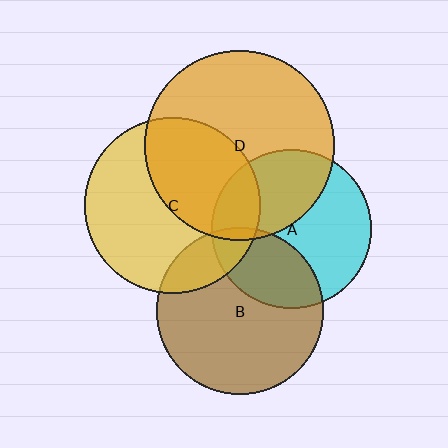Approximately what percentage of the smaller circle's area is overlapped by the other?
Approximately 5%.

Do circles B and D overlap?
Yes.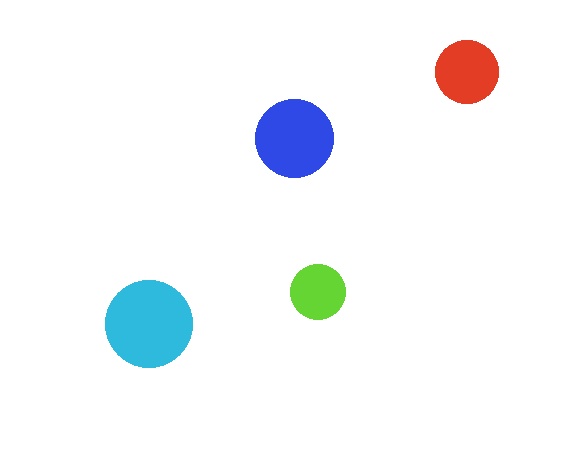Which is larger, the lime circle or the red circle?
The red one.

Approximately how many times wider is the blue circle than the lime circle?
About 1.5 times wider.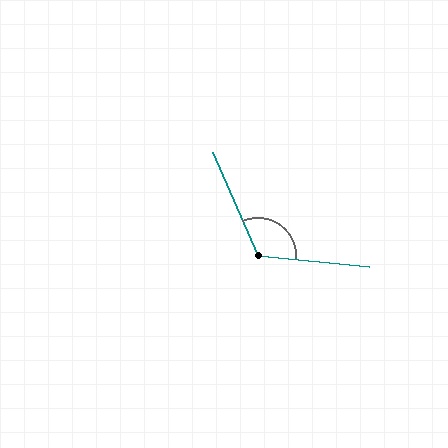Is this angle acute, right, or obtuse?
It is obtuse.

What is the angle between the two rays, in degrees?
Approximately 119 degrees.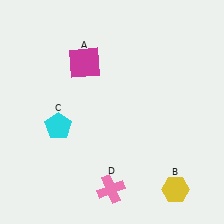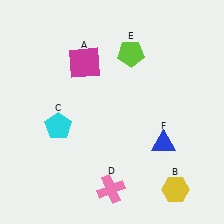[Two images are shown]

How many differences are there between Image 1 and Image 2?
There are 2 differences between the two images.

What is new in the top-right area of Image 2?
A lime pentagon (E) was added in the top-right area of Image 2.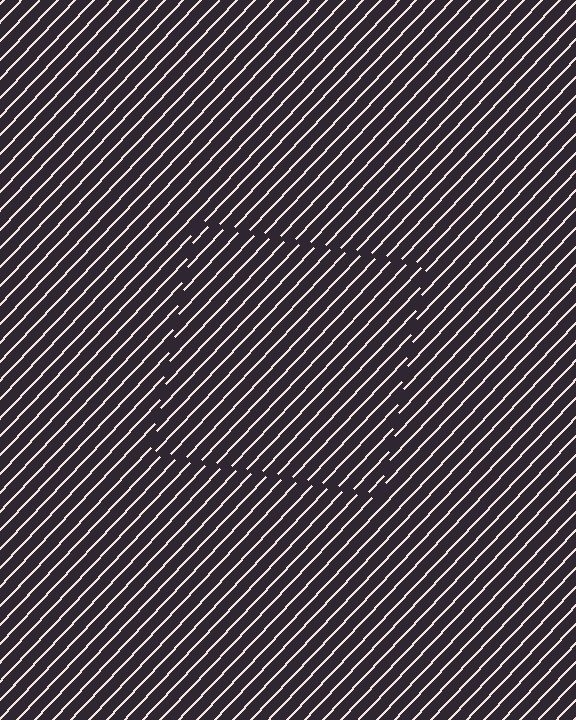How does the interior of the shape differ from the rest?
The interior of the shape contains the same grating, shifted by half a period — the contour is defined by the phase discontinuity where line-ends from the inner and outer gratings abut.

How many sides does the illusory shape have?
4 sides — the line-ends trace a square.